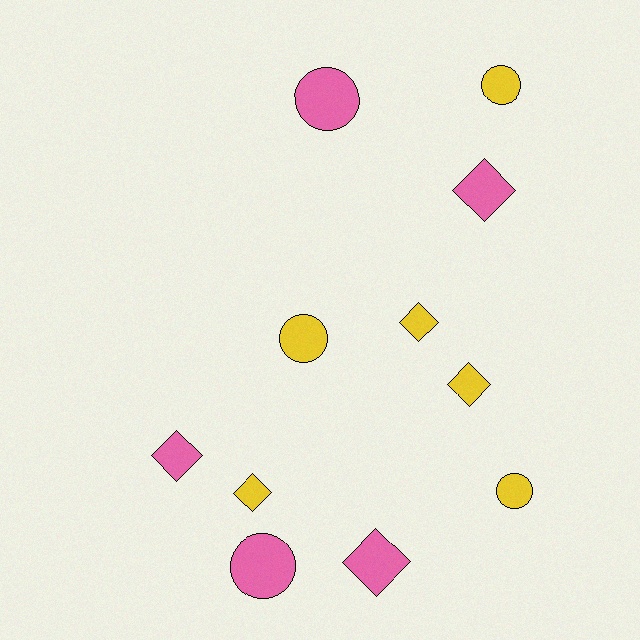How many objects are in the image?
There are 11 objects.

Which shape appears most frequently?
Diamond, with 6 objects.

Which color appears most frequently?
Yellow, with 6 objects.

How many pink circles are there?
There are 2 pink circles.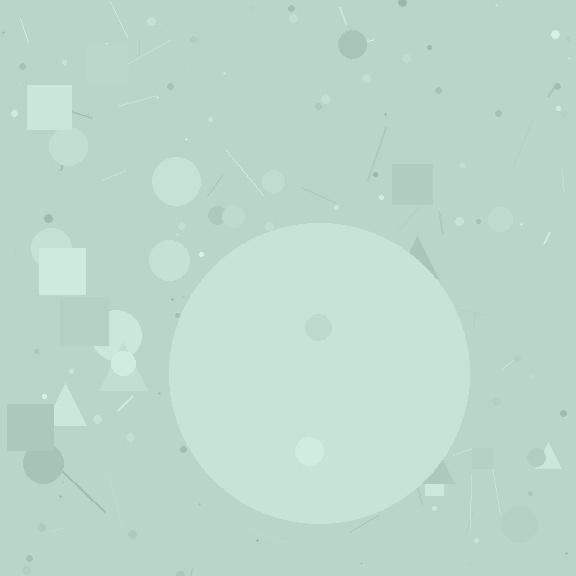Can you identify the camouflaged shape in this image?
The camouflaged shape is a circle.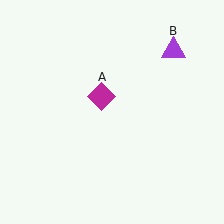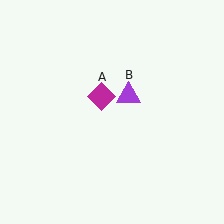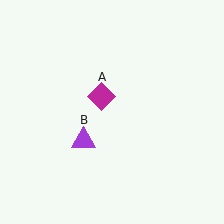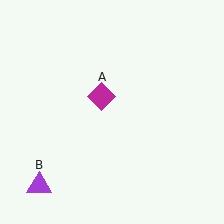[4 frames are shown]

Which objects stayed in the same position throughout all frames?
Magenta diamond (object A) remained stationary.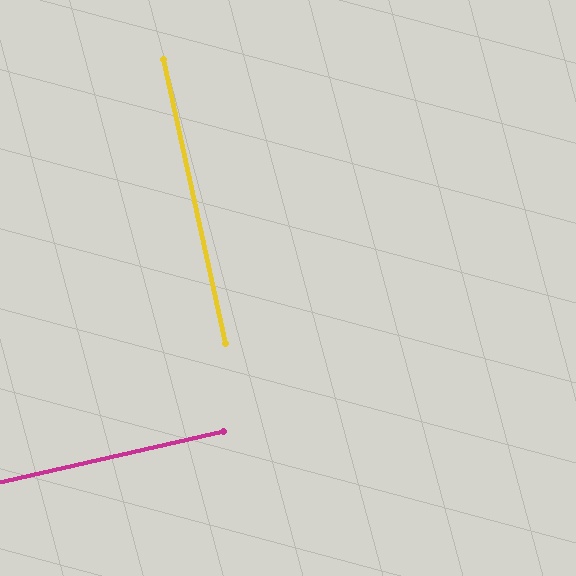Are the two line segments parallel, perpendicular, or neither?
Perpendicular — they meet at approximately 89°.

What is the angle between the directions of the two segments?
Approximately 89 degrees.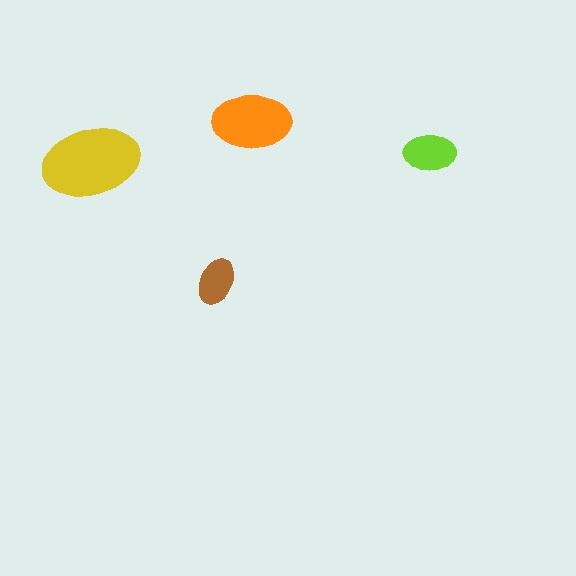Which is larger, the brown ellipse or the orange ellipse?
The orange one.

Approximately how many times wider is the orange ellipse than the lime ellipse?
About 1.5 times wider.